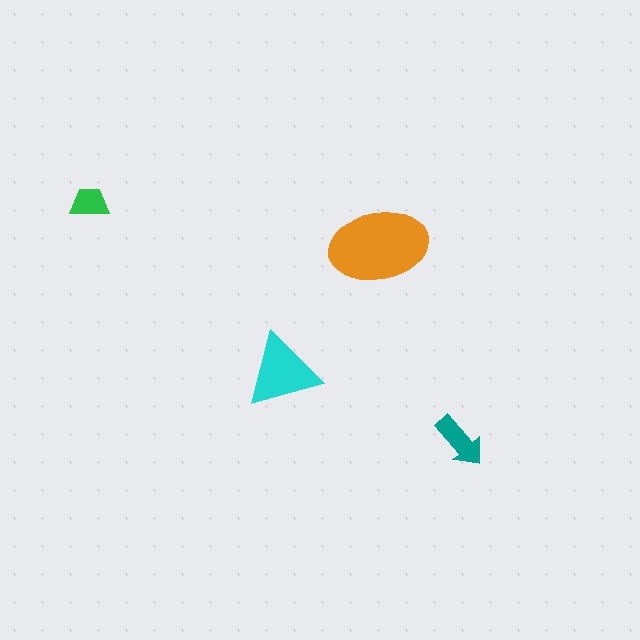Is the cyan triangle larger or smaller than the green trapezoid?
Larger.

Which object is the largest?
The orange ellipse.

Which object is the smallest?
The green trapezoid.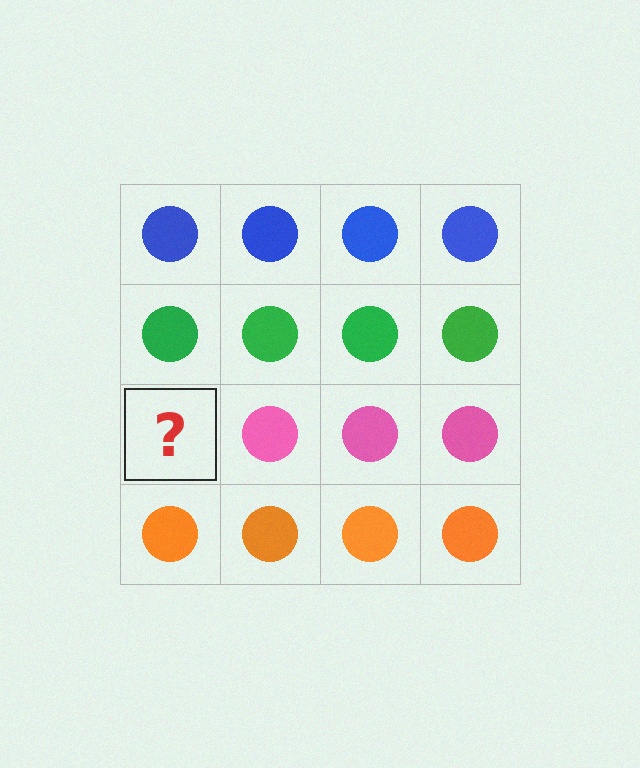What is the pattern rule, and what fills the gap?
The rule is that each row has a consistent color. The gap should be filled with a pink circle.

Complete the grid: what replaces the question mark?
The question mark should be replaced with a pink circle.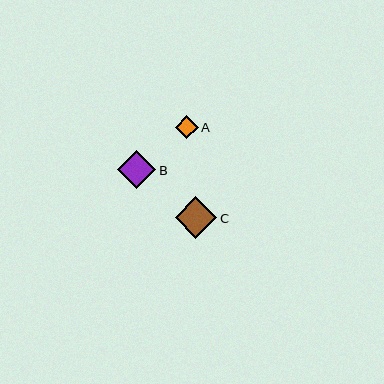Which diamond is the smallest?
Diamond A is the smallest with a size of approximately 23 pixels.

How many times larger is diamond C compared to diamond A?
Diamond C is approximately 1.8 times the size of diamond A.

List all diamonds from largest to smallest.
From largest to smallest: C, B, A.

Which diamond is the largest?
Diamond C is the largest with a size of approximately 41 pixels.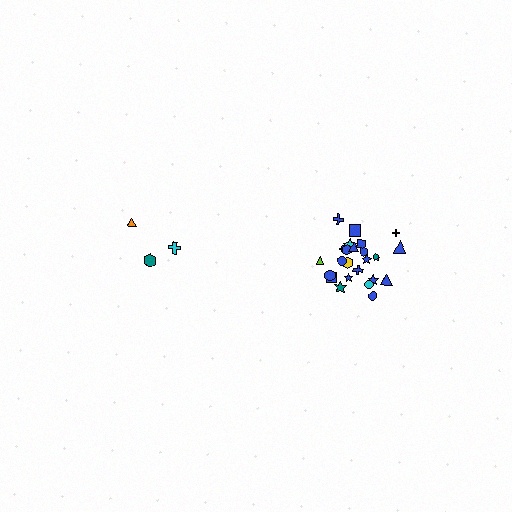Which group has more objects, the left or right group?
The right group.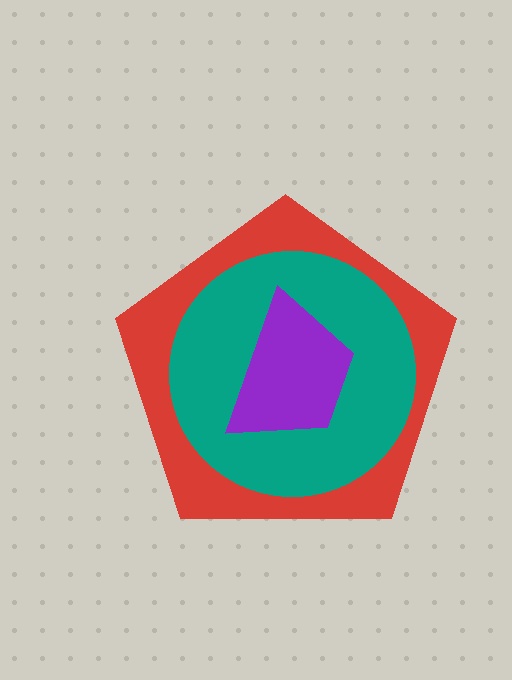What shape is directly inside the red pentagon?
The teal circle.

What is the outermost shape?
The red pentagon.